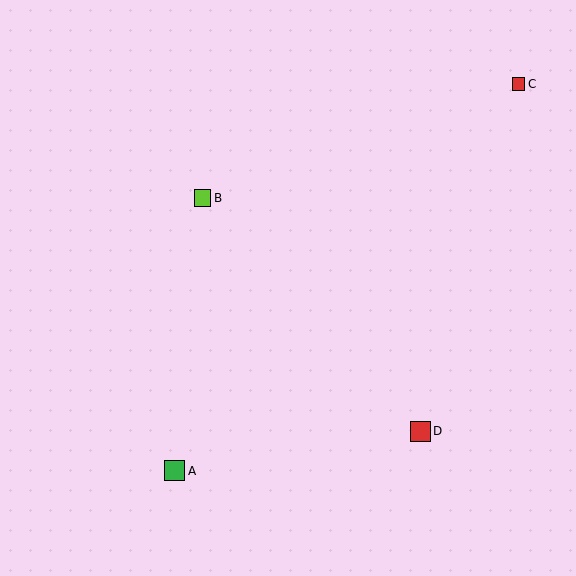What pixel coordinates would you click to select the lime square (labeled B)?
Click at (203, 198) to select the lime square B.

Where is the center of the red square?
The center of the red square is at (420, 431).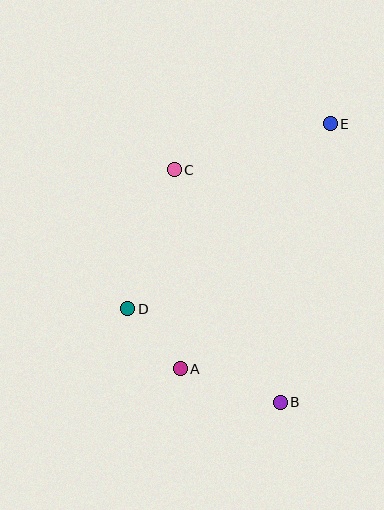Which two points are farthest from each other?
Points A and E are farthest from each other.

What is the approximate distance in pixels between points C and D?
The distance between C and D is approximately 146 pixels.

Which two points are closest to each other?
Points A and D are closest to each other.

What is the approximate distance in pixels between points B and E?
The distance between B and E is approximately 283 pixels.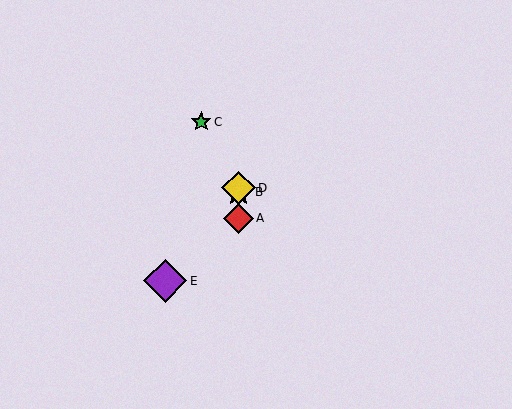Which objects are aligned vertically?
Objects A, B, D are aligned vertically.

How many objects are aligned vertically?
3 objects (A, B, D) are aligned vertically.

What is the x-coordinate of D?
Object D is at x≈238.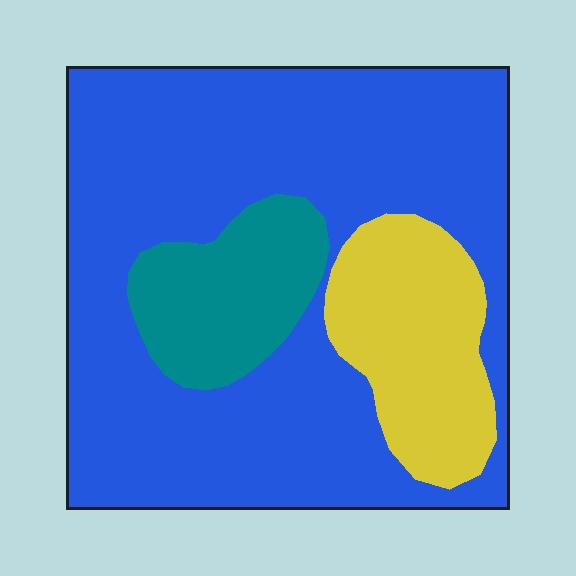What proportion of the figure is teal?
Teal covers 13% of the figure.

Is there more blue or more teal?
Blue.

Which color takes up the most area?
Blue, at roughly 70%.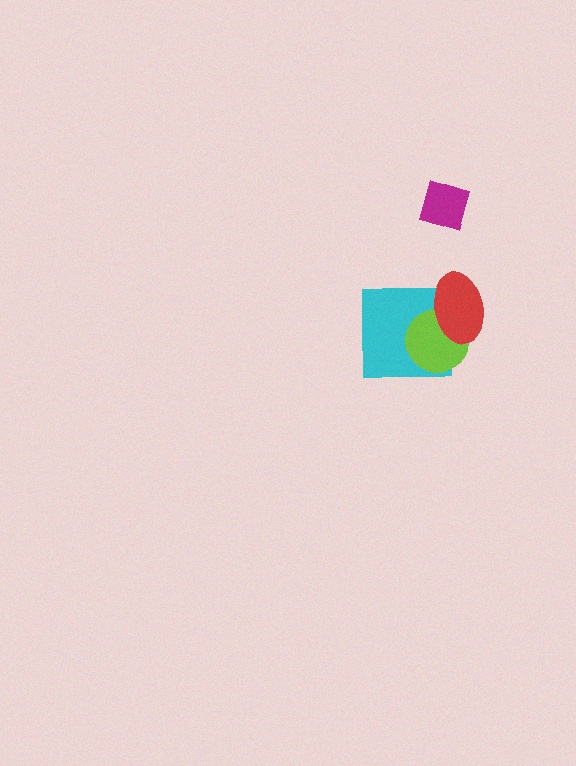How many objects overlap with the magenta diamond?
0 objects overlap with the magenta diamond.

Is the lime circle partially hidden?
Yes, it is partially covered by another shape.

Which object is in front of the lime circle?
The red ellipse is in front of the lime circle.